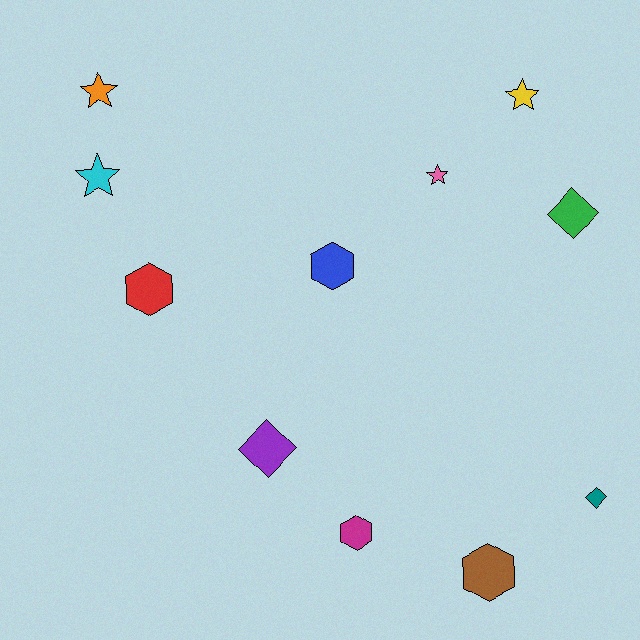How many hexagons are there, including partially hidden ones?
There are 4 hexagons.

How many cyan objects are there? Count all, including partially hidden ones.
There is 1 cyan object.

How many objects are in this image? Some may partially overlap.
There are 11 objects.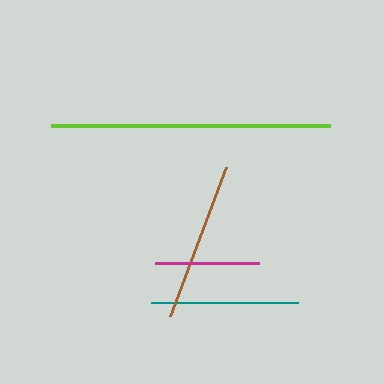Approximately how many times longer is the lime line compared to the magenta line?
The lime line is approximately 2.7 times the length of the magenta line.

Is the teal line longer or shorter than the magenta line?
The teal line is longer than the magenta line.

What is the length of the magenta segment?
The magenta segment is approximately 103 pixels long.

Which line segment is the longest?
The lime line is the longest at approximately 278 pixels.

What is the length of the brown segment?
The brown segment is approximately 159 pixels long.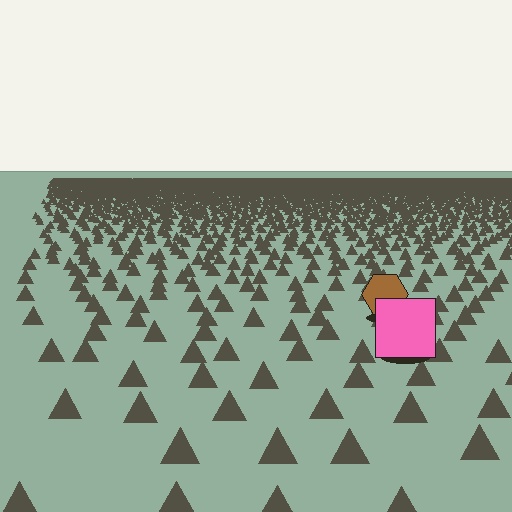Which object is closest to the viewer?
The pink square is closest. The texture marks near it are larger and more spread out.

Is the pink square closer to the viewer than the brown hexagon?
Yes. The pink square is closer — you can tell from the texture gradient: the ground texture is coarser near it.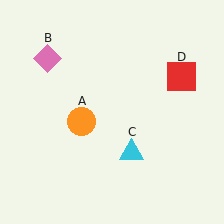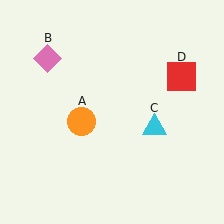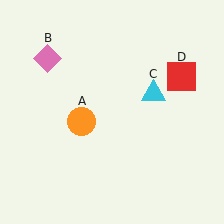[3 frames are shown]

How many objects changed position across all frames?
1 object changed position: cyan triangle (object C).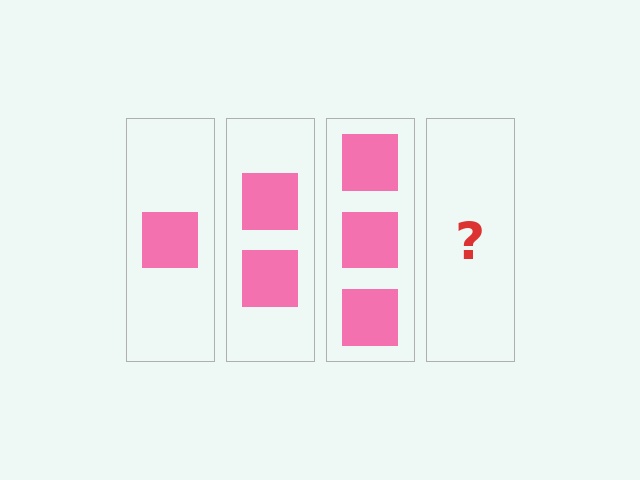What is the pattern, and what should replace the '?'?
The pattern is that each step adds one more square. The '?' should be 4 squares.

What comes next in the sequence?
The next element should be 4 squares.